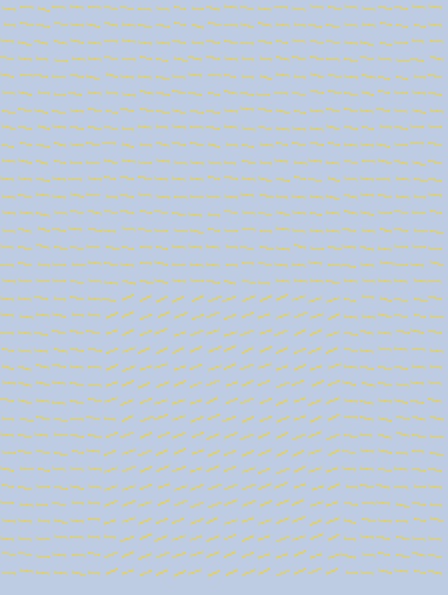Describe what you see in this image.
The image is filled with small yellow line segments. A rectangle region in the image has lines oriented differently from the surrounding lines, creating a visible texture boundary.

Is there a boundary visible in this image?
Yes, there is a texture boundary formed by a change in line orientation.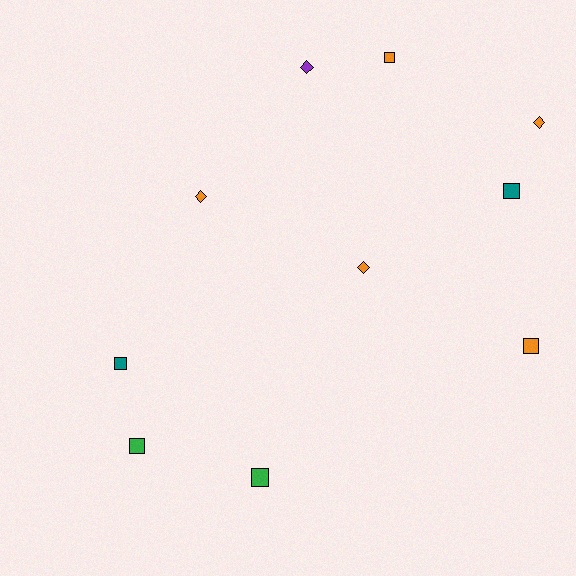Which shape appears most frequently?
Square, with 6 objects.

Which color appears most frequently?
Orange, with 5 objects.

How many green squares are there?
There are 2 green squares.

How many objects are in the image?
There are 10 objects.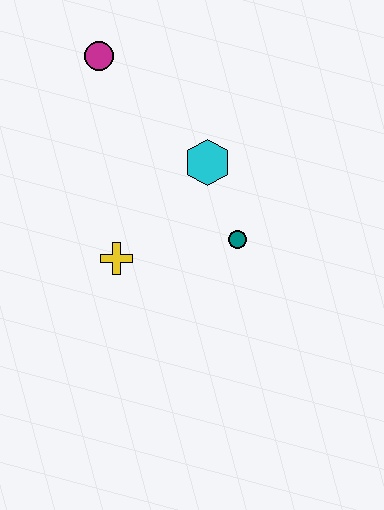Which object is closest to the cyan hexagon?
The teal circle is closest to the cyan hexagon.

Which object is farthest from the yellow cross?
The magenta circle is farthest from the yellow cross.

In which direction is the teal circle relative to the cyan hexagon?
The teal circle is below the cyan hexagon.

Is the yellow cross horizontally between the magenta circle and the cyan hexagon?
Yes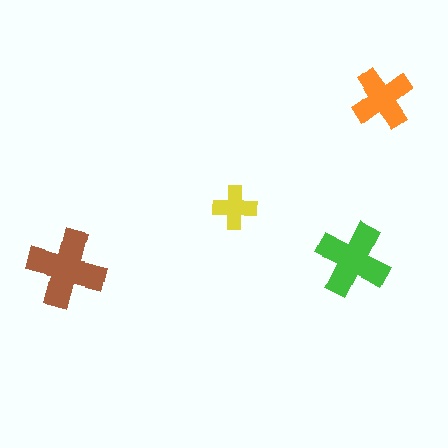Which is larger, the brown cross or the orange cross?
The brown one.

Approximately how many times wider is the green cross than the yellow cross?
About 1.5 times wider.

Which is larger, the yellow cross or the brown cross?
The brown one.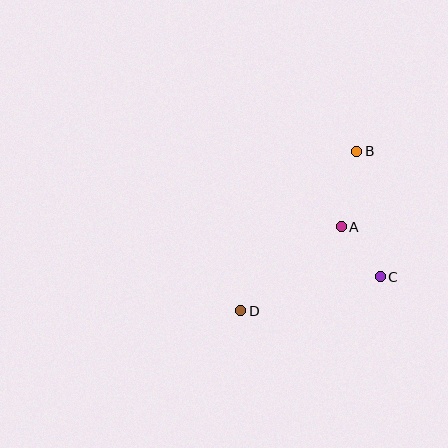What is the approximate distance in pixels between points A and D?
The distance between A and D is approximately 131 pixels.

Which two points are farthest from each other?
Points B and D are farthest from each other.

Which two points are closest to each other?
Points A and C are closest to each other.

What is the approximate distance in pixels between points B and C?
The distance between B and C is approximately 128 pixels.